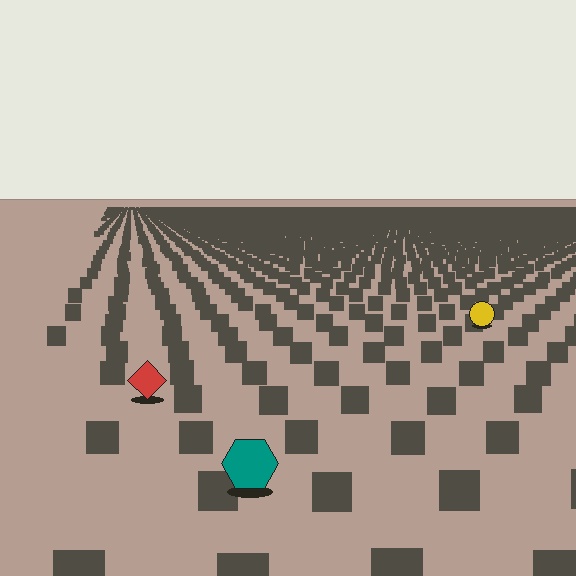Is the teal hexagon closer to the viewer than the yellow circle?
Yes. The teal hexagon is closer — you can tell from the texture gradient: the ground texture is coarser near it.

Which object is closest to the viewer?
The teal hexagon is closest. The texture marks near it are larger and more spread out.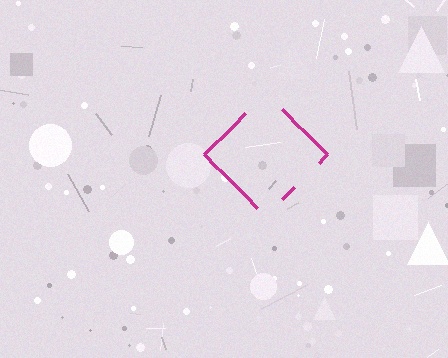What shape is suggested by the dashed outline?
The dashed outline suggests a diamond.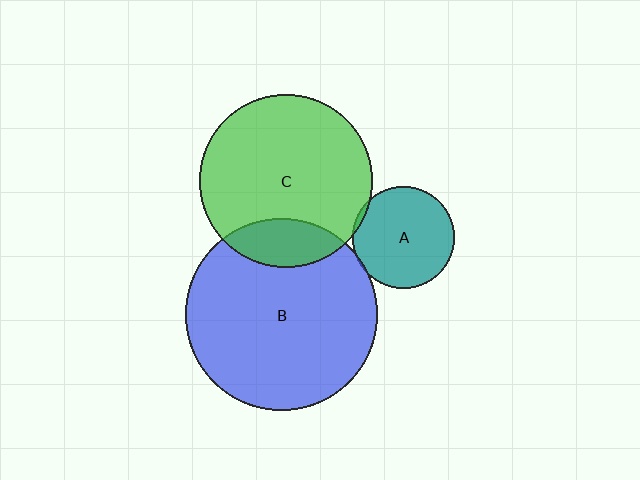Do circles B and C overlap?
Yes.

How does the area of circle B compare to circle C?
Approximately 1.2 times.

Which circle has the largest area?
Circle B (blue).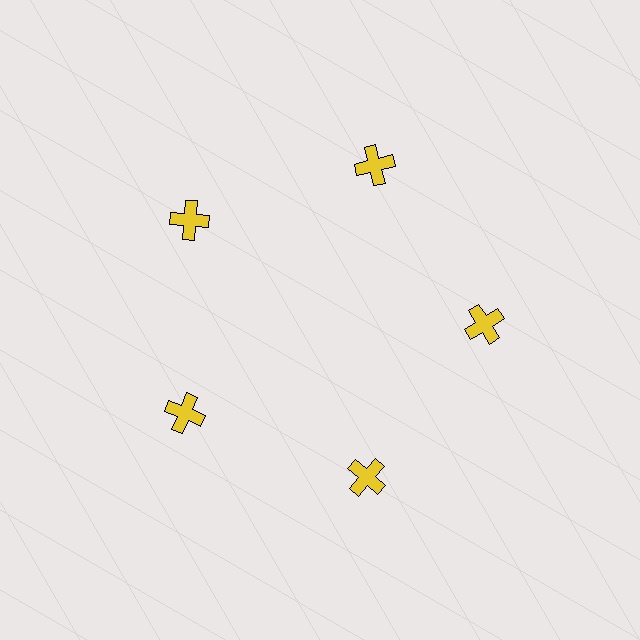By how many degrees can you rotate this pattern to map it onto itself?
The pattern maps onto itself every 72 degrees of rotation.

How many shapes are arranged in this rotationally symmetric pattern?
There are 5 shapes, arranged in 5 groups of 1.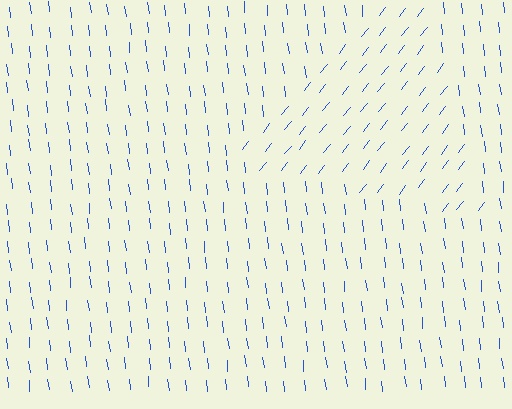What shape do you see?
I see a triangle.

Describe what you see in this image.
The image is filled with small blue line segments. A triangle region in the image has lines oriented differently from the surrounding lines, creating a visible texture boundary.